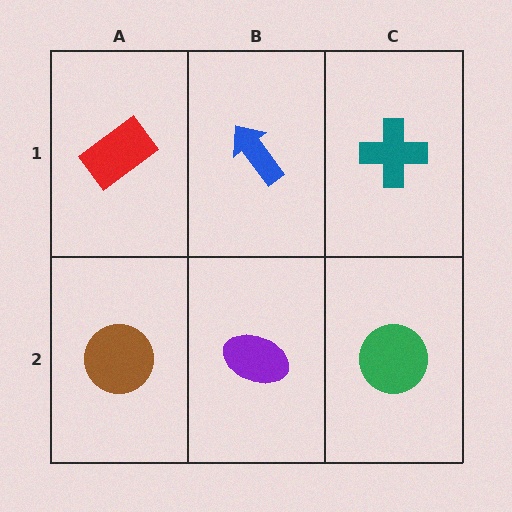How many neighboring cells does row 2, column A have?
2.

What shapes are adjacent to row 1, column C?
A green circle (row 2, column C), a blue arrow (row 1, column B).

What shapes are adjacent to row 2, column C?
A teal cross (row 1, column C), a purple ellipse (row 2, column B).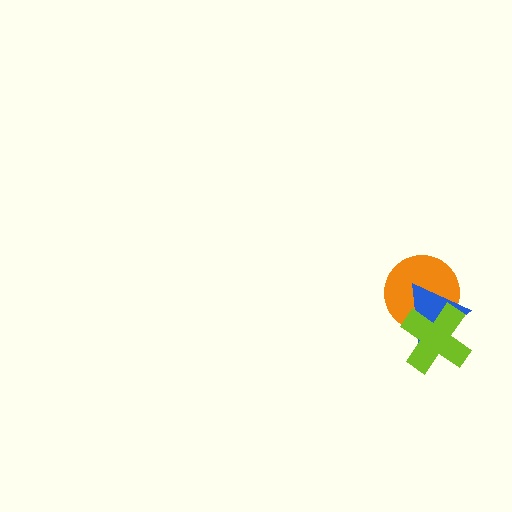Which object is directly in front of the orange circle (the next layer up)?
The blue triangle is directly in front of the orange circle.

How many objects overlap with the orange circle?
2 objects overlap with the orange circle.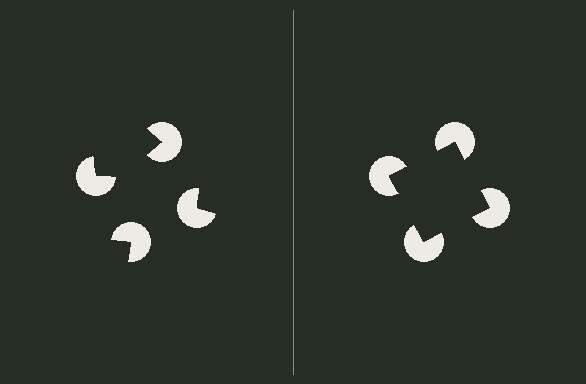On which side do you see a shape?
An illusory square appears on the right side. On the left side the wedge cuts are rotated, so no coherent shape forms.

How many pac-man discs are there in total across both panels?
8 — 4 on each side.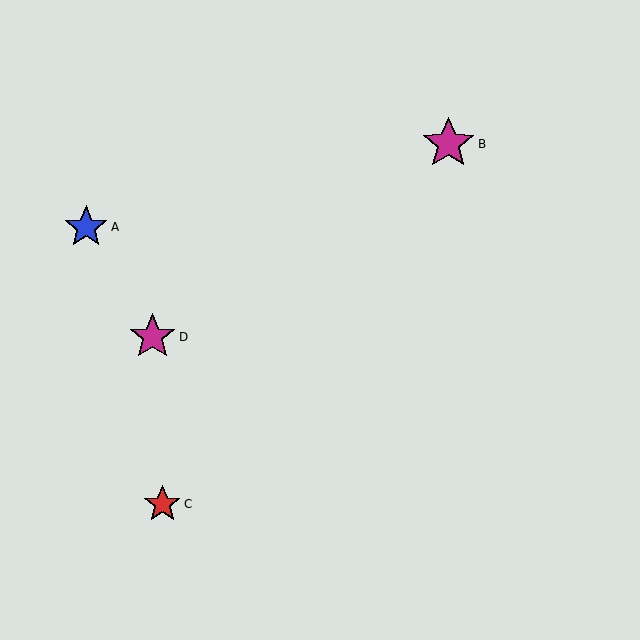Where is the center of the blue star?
The center of the blue star is at (86, 227).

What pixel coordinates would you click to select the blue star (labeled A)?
Click at (86, 227) to select the blue star A.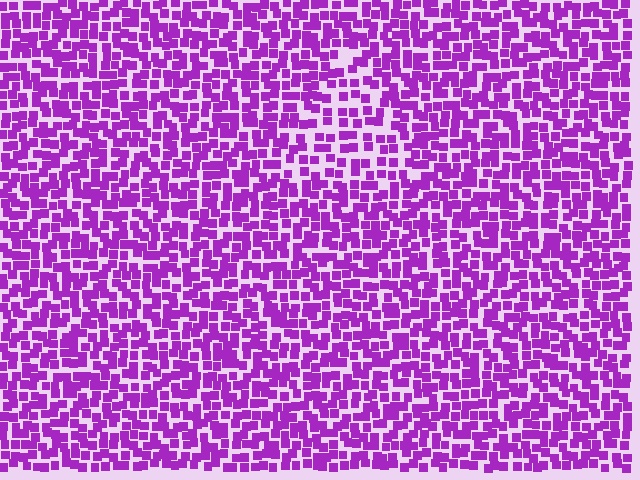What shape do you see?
I see a triangle.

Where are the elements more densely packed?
The elements are more densely packed outside the triangle boundary.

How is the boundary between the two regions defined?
The boundary is defined by a change in element density (approximately 1.7x ratio). All elements are the same color, size, and shape.